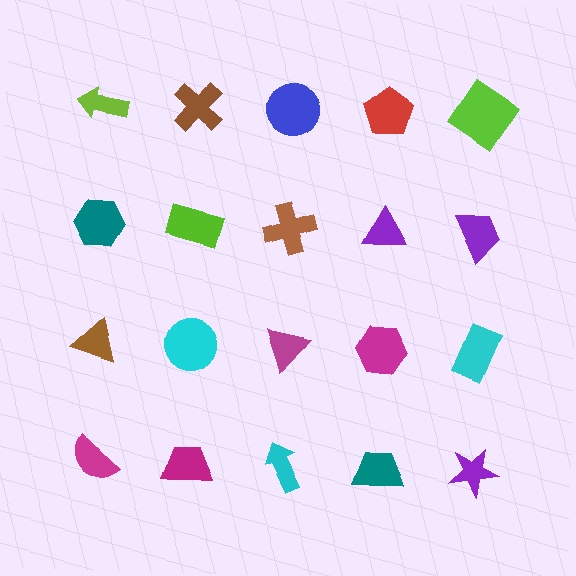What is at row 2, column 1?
A teal hexagon.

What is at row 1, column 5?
A lime diamond.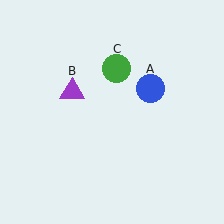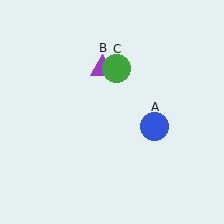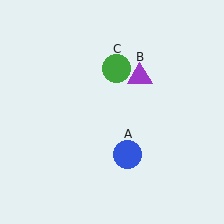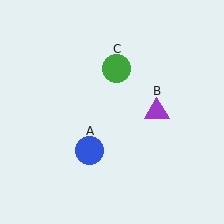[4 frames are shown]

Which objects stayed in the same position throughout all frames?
Green circle (object C) remained stationary.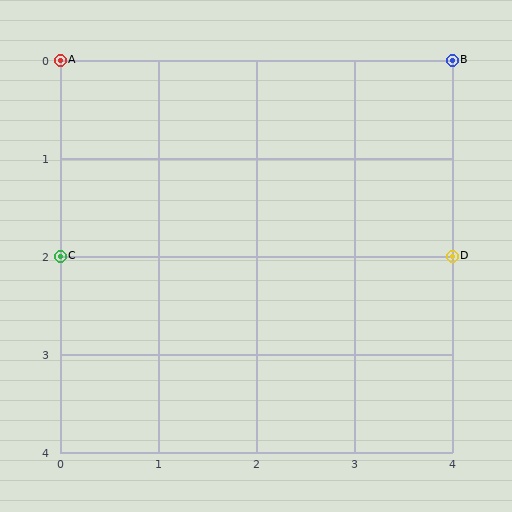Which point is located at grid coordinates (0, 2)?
Point C is at (0, 2).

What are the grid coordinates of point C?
Point C is at grid coordinates (0, 2).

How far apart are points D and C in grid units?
Points D and C are 4 columns apart.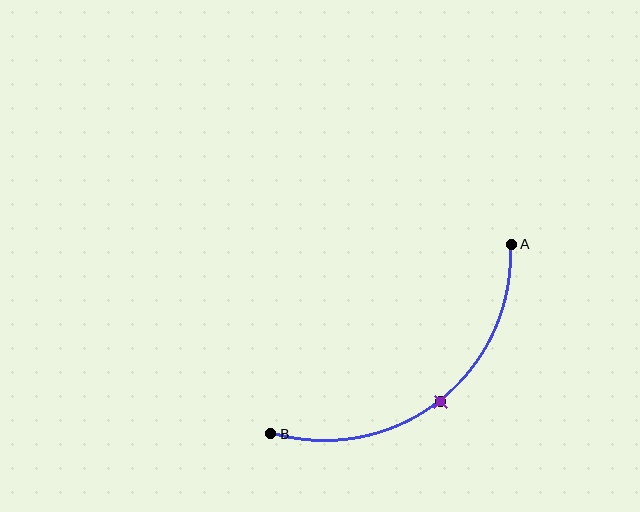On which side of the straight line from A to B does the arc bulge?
The arc bulges below and to the right of the straight line connecting A and B.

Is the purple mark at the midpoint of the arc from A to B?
Yes. The purple mark lies on the arc at equal arc-length from both A and B — it is the arc midpoint.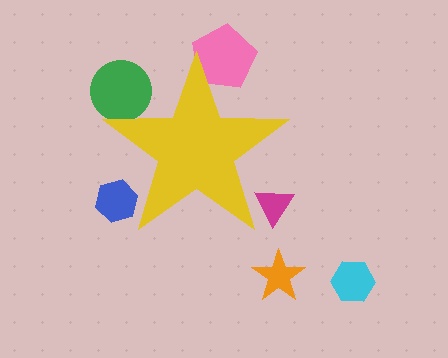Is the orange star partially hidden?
No, the orange star is fully visible.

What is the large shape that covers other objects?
A yellow star.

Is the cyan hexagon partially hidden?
No, the cyan hexagon is fully visible.